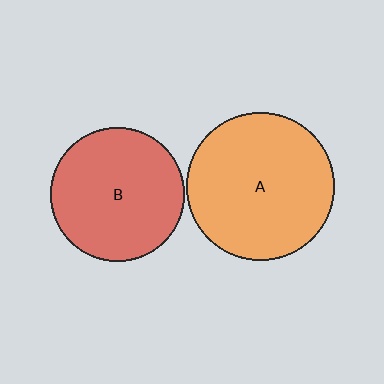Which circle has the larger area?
Circle A (orange).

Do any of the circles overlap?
No, none of the circles overlap.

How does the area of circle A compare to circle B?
Approximately 1.2 times.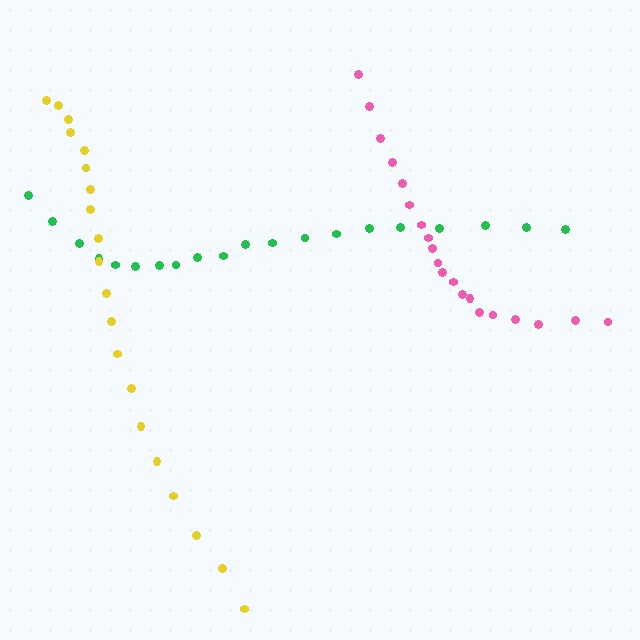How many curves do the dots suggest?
There are 3 distinct paths.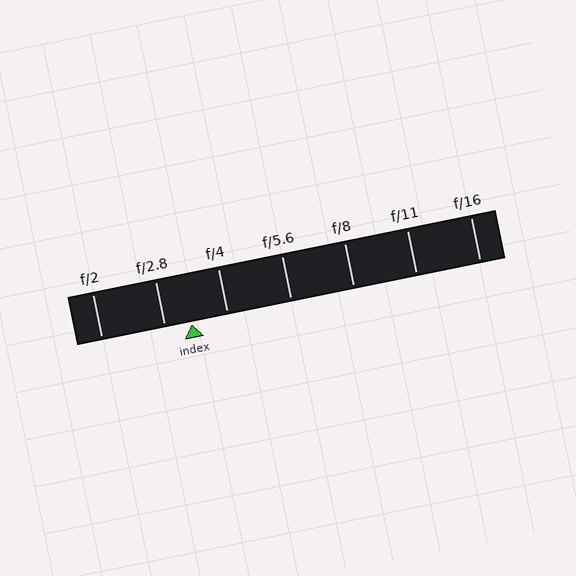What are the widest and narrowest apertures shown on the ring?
The widest aperture shown is f/2 and the narrowest is f/16.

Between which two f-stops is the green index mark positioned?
The index mark is between f/2.8 and f/4.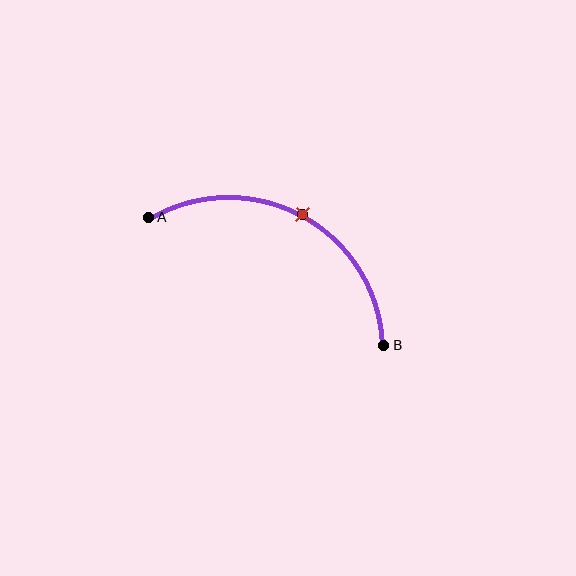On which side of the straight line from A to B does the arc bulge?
The arc bulges above the straight line connecting A and B.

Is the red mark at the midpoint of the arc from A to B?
Yes. The red mark lies on the arc at equal arc-length from both A and B — it is the arc midpoint.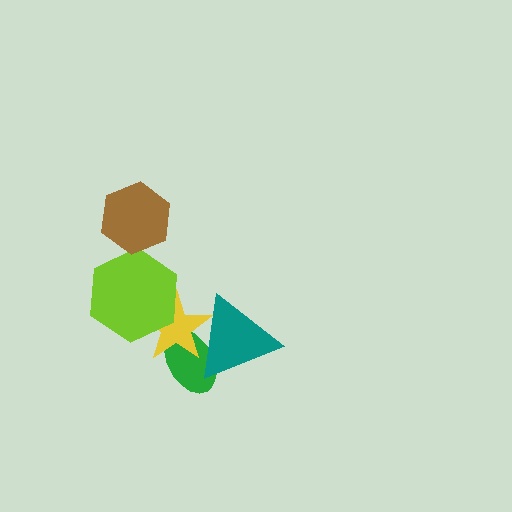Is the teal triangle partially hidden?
Yes, it is partially covered by another shape.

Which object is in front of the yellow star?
The lime hexagon is in front of the yellow star.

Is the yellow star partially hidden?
Yes, it is partially covered by another shape.